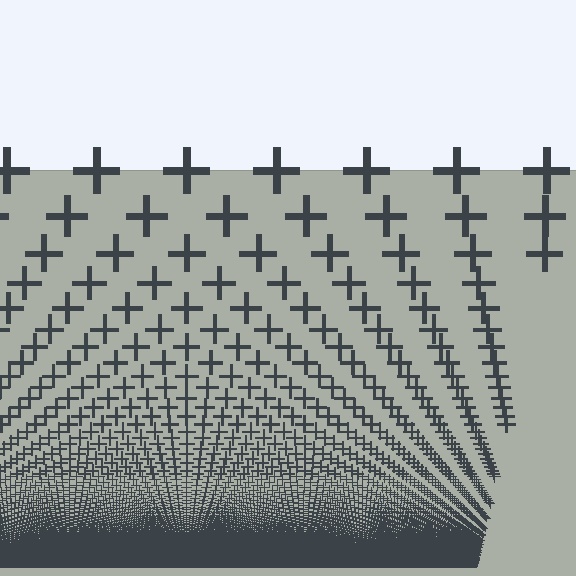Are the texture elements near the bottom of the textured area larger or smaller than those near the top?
Smaller. The gradient is inverted — elements near the bottom are smaller and denser.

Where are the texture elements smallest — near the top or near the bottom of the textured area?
Near the bottom.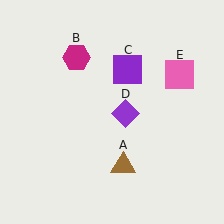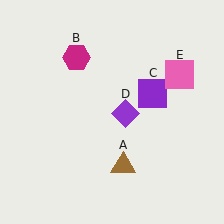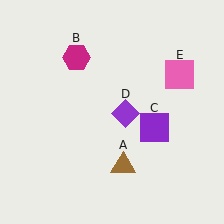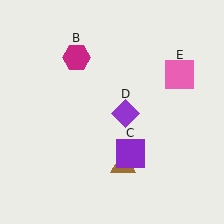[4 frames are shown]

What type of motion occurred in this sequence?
The purple square (object C) rotated clockwise around the center of the scene.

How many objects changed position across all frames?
1 object changed position: purple square (object C).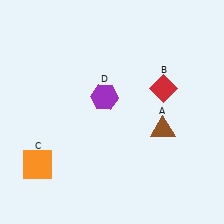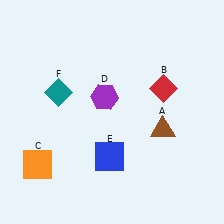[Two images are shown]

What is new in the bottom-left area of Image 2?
A blue square (E) was added in the bottom-left area of Image 2.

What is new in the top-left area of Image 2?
A teal diamond (F) was added in the top-left area of Image 2.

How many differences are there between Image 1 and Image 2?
There are 2 differences between the two images.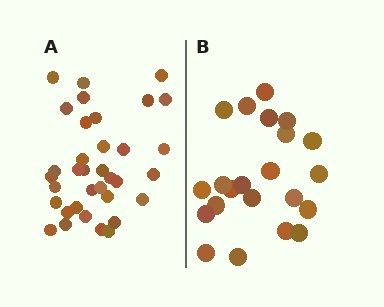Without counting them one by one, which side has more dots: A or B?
Region A (the left region) has more dots.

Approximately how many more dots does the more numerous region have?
Region A has approximately 15 more dots than region B.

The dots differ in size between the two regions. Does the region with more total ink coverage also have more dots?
No. Region B has more total ink coverage because its dots are larger, but region A actually contains more individual dots. Total area can be misleading — the number of items is what matters here.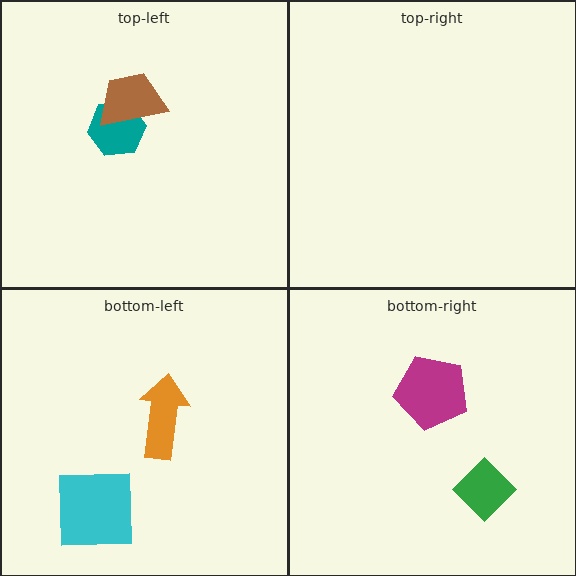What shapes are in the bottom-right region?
The green diamond, the magenta pentagon.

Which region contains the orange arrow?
The bottom-left region.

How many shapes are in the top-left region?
2.